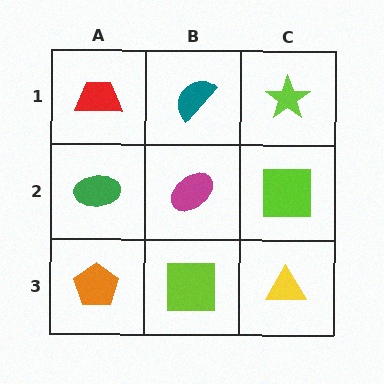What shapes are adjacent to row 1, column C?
A lime square (row 2, column C), a teal semicircle (row 1, column B).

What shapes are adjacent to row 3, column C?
A lime square (row 2, column C), a lime square (row 3, column B).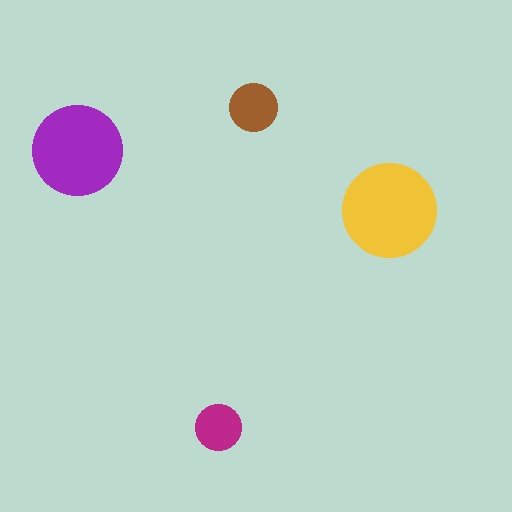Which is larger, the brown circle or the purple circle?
The purple one.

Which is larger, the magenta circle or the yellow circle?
The yellow one.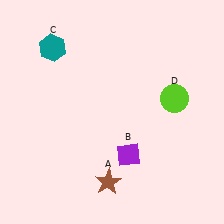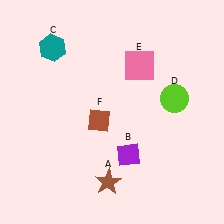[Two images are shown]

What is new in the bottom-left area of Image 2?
A brown diamond (F) was added in the bottom-left area of Image 2.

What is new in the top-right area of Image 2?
A pink square (E) was added in the top-right area of Image 2.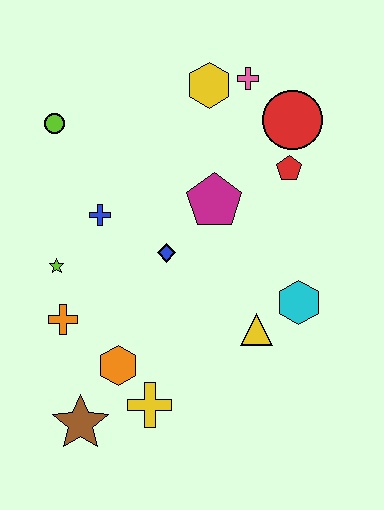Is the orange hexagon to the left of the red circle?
Yes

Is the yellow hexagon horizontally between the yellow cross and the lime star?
No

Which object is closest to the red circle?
The red pentagon is closest to the red circle.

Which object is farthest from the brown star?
The pink cross is farthest from the brown star.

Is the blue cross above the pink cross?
No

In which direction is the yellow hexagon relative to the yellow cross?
The yellow hexagon is above the yellow cross.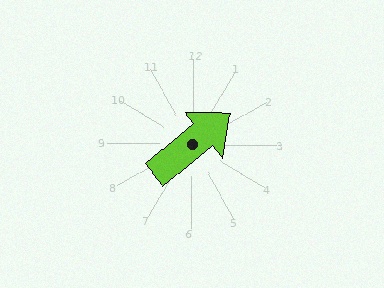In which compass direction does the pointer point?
Northeast.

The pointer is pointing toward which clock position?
Roughly 2 o'clock.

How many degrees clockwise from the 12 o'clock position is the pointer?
Approximately 50 degrees.